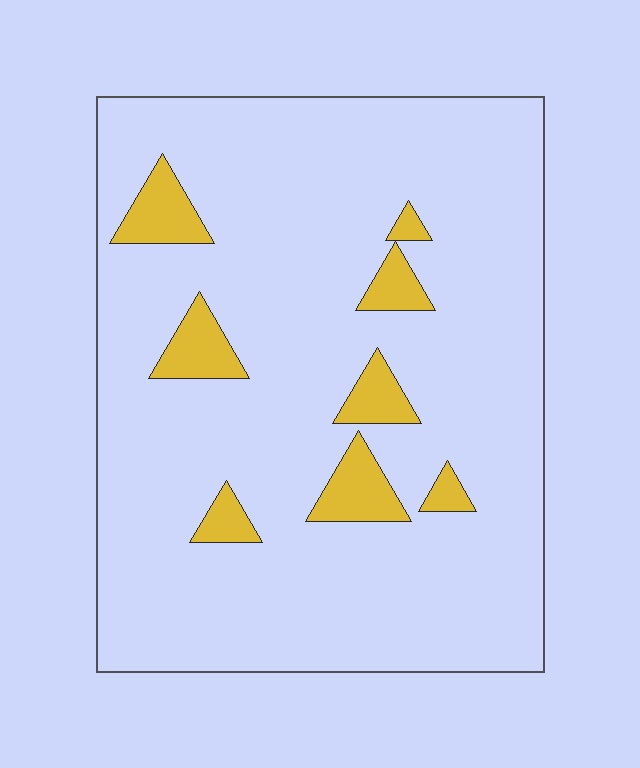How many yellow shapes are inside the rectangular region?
8.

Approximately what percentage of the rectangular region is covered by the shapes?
Approximately 10%.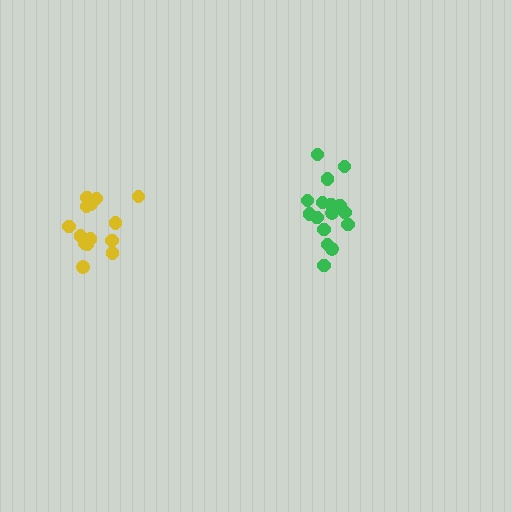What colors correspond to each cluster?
The clusters are colored: yellow, green.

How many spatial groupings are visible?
There are 2 spatial groupings.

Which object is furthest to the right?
The green cluster is rightmost.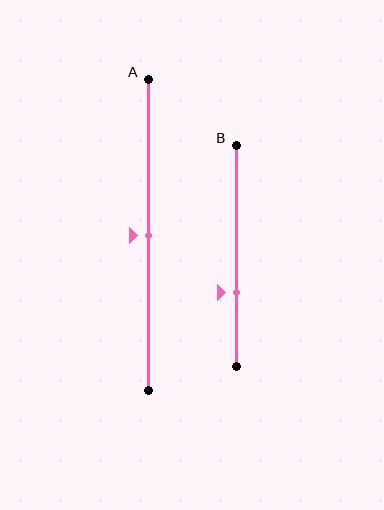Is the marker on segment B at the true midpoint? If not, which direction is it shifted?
No, the marker on segment B is shifted downward by about 16% of the segment length.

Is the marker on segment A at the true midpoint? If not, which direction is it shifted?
Yes, the marker on segment A is at the true midpoint.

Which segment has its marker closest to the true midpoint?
Segment A has its marker closest to the true midpoint.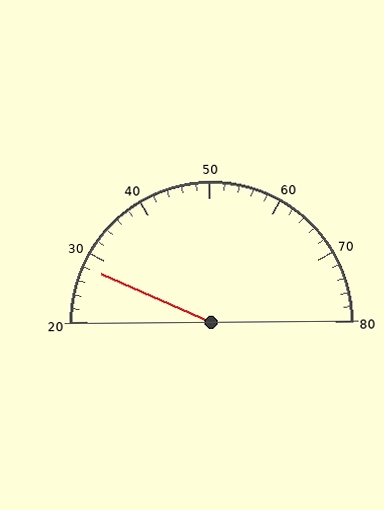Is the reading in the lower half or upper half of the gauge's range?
The reading is in the lower half of the range (20 to 80).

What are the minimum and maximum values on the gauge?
The gauge ranges from 20 to 80.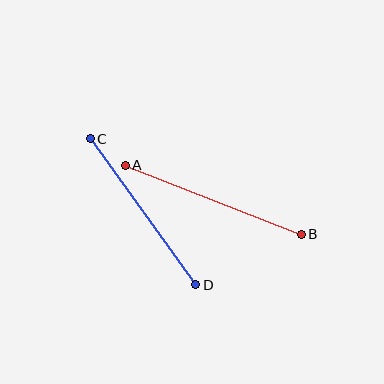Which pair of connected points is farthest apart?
Points A and B are farthest apart.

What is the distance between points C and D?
The distance is approximately 180 pixels.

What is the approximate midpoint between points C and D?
The midpoint is at approximately (143, 212) pixels.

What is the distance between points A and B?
The distance is approximately 189 pixels.